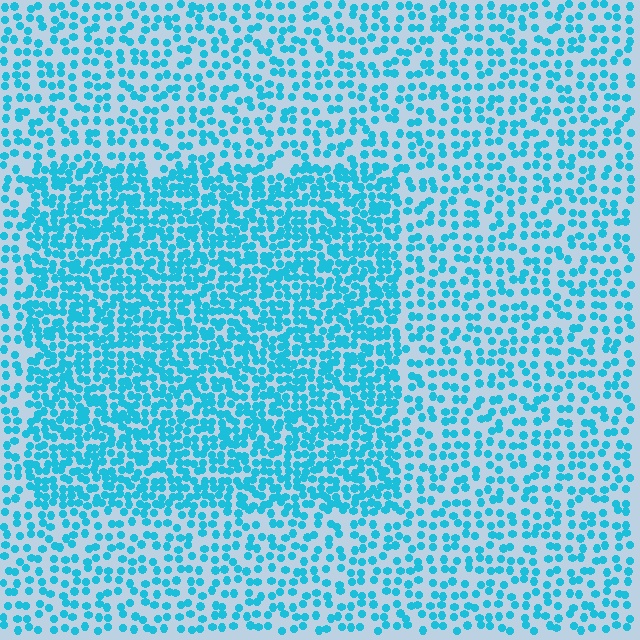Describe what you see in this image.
The image contains small cyan elements arranged at two different densities. A rectangle-shaped region is visible where the elements are more densely packed than the surrounding area.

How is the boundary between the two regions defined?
The boundary is defined by a change in element density (approximately 1.9x ratio). All elements are the same color, size, and shape.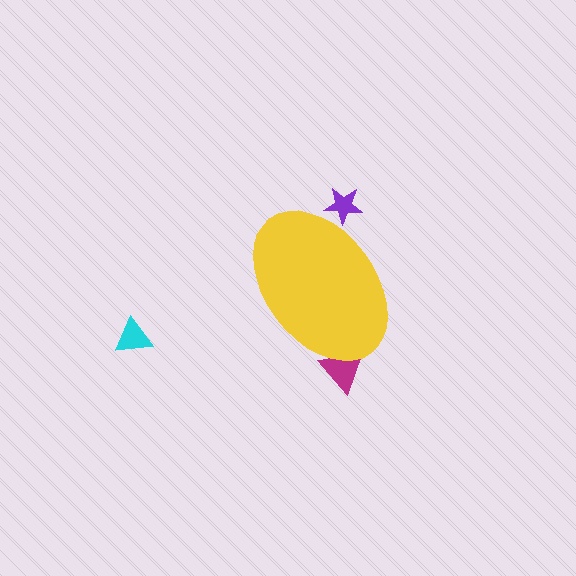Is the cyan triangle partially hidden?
No, the cyan triangle is fully visible.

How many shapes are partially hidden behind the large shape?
2 shapes are partially hidden.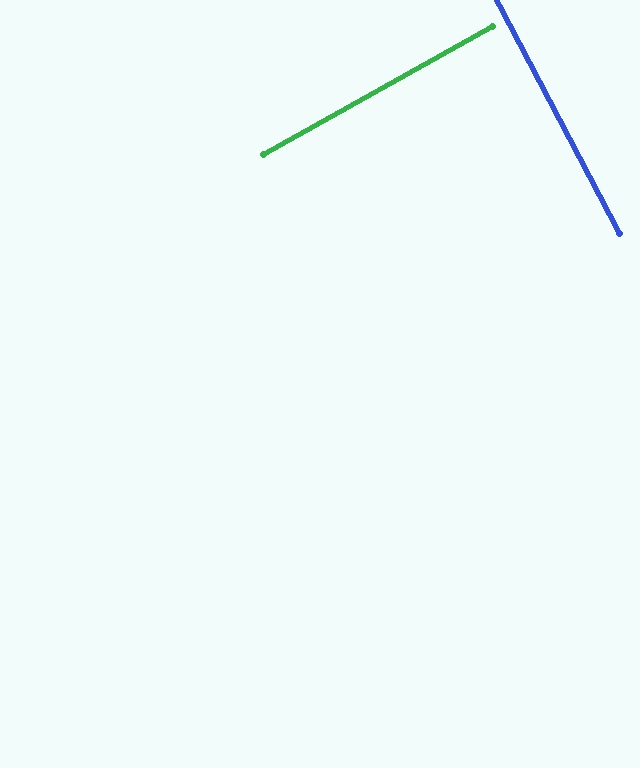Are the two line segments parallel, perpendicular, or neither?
Perpendicular — they meet at approximately 89°.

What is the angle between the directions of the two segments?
Approximately 89 degrees.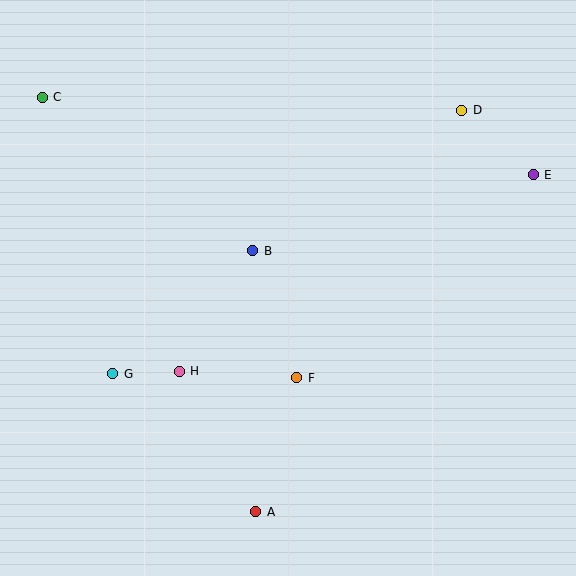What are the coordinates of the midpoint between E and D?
The midpoint between E and D is at (498, 143).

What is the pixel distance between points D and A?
The distance between D and A is 452 pixels.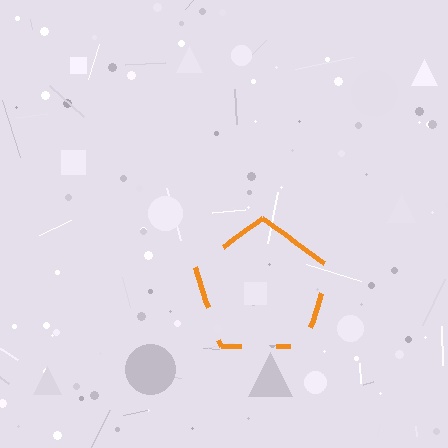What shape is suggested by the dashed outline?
The dashed outline suggests a pentagon.